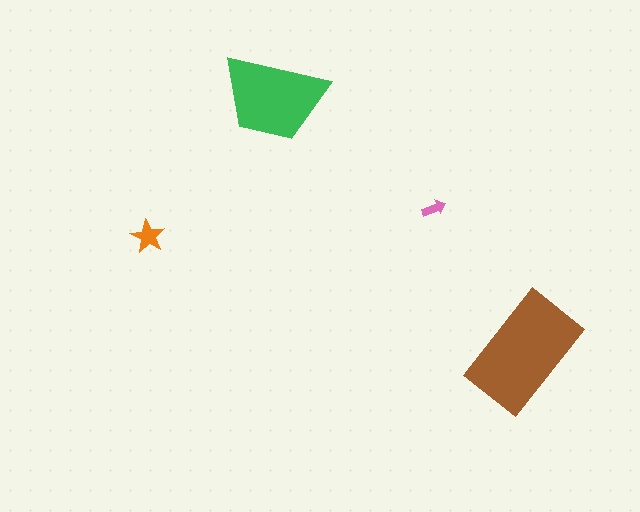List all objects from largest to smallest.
The brown rectangle, the green trapezoid, the orange star, the pink arrow.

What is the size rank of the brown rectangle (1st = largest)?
1st.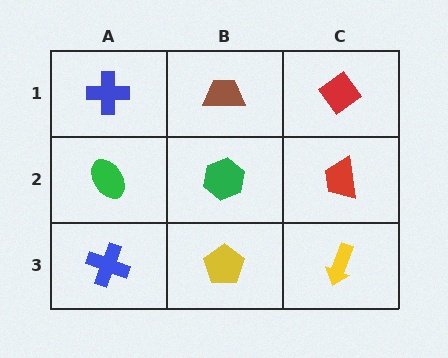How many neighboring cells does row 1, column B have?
3.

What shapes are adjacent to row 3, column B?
A green hexagon (row 2, column B), a blue cross (row 3, column A), a yellow arrow (row 3, column C).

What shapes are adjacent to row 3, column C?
A red trapezoid (row 2, column C), a yellow pentagon (row 3, column B).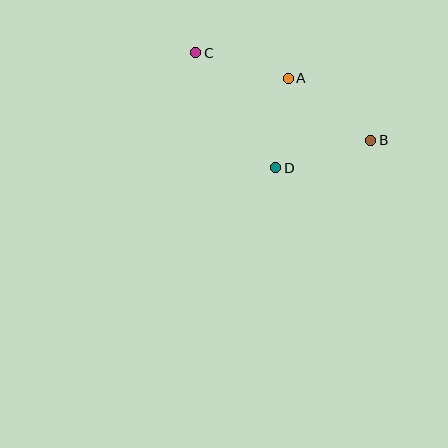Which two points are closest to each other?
Points A and D are closest to each other.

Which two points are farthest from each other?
Points B and C are farthest from each other.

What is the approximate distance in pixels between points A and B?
The distance between A and B is approximately 103 pixels.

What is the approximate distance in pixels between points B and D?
The distance between B and D is approximately 99 pixels.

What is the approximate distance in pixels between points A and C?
The distance between A and C is approximately 96 pixels.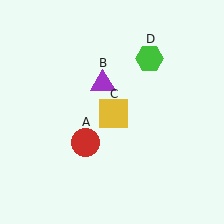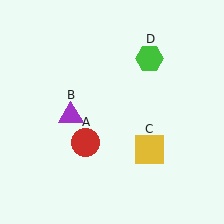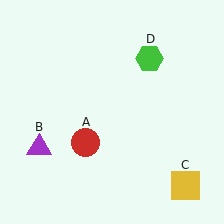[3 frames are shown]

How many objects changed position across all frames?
2 objects changed position: purple triangle (object B), yellow square (object C).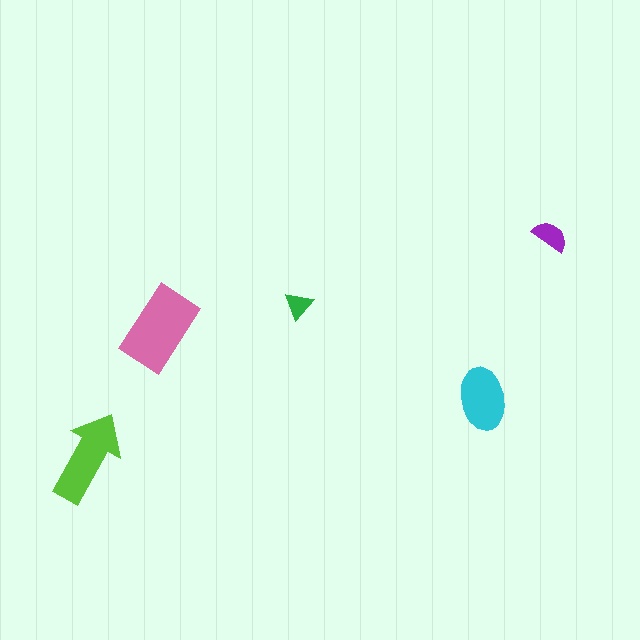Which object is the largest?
The pink rectangle.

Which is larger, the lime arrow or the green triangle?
The lime arrow.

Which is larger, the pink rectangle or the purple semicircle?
The pink rectangle.